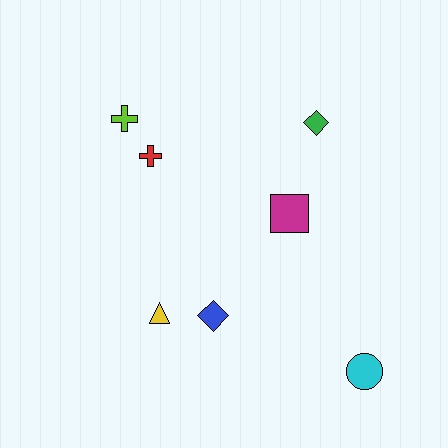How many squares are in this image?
There is 1 square.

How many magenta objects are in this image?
There is 1 magenta object.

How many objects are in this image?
There are 7 objects.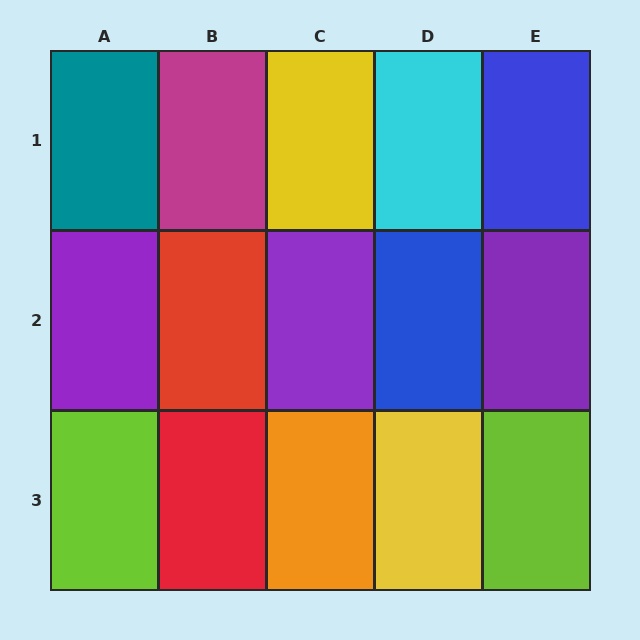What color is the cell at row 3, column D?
Yellow.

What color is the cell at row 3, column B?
Red.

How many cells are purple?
3 cells are purple.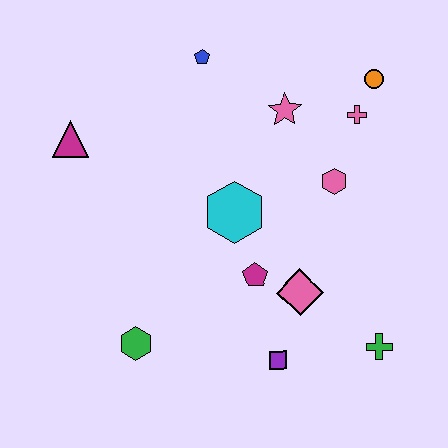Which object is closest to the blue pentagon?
The pink star is closest to the blue pentagon.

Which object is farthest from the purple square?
The blue pentagon is farthest from the purple square.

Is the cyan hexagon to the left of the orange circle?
Yes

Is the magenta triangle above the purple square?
Yes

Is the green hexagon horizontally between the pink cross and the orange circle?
No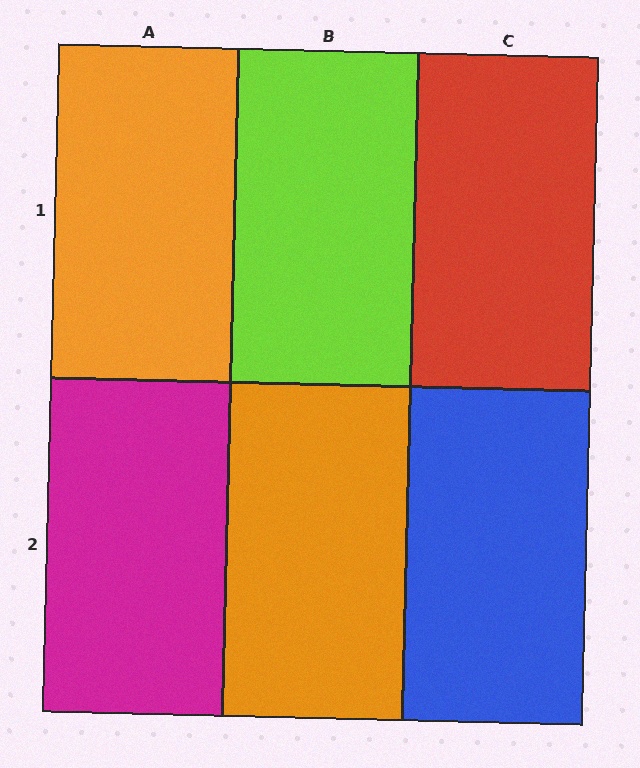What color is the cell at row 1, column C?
Red.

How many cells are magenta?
1 cell is magenta.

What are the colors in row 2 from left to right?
Magenta, orange, blue.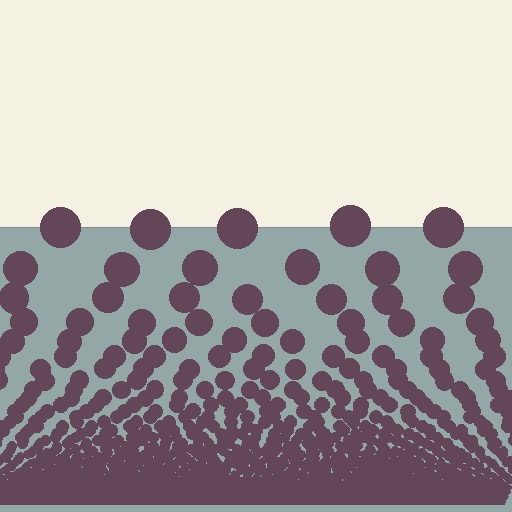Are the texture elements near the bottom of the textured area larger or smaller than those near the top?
Smaller. The gradient is inverted — elements near the bottom are smaller and denser.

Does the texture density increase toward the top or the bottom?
Density increases toward the bottom.